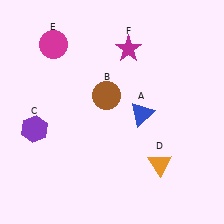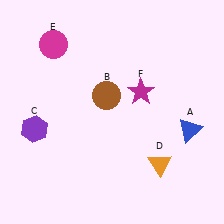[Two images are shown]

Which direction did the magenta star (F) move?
The magenta star (F) moved down.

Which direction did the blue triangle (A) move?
The blue triangle (A) moved right.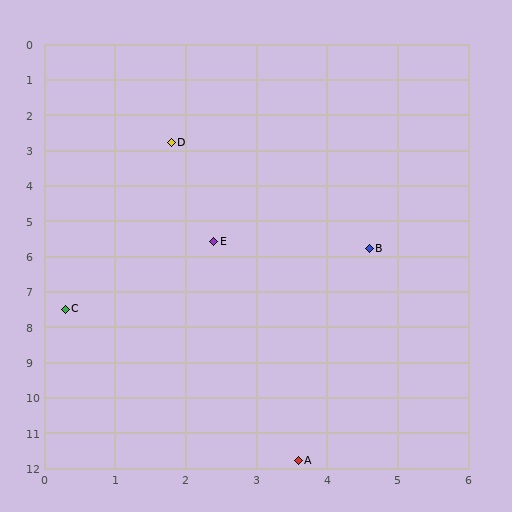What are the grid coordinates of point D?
Point D is at approximately (1.8, 2.8).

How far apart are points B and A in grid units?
Points B and A are about 6.1 grid units apart.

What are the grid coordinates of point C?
Point C is at approximately (0.3, 7.5).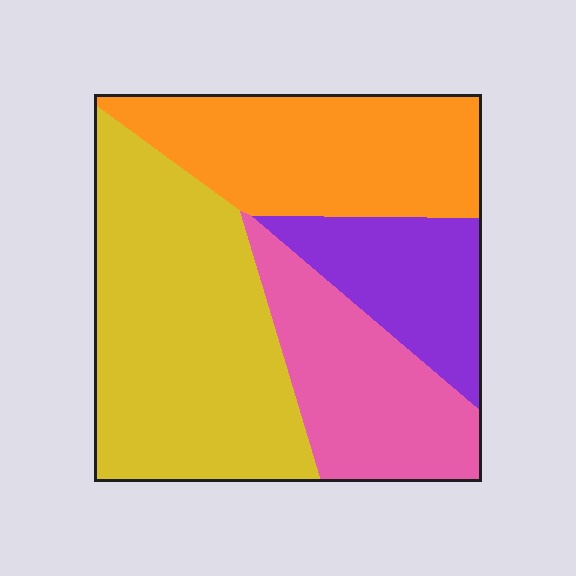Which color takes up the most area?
Yellow, at roughly 40%.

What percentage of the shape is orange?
Orange covers about 25% of the shape.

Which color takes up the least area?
Purple, at roughly 15%.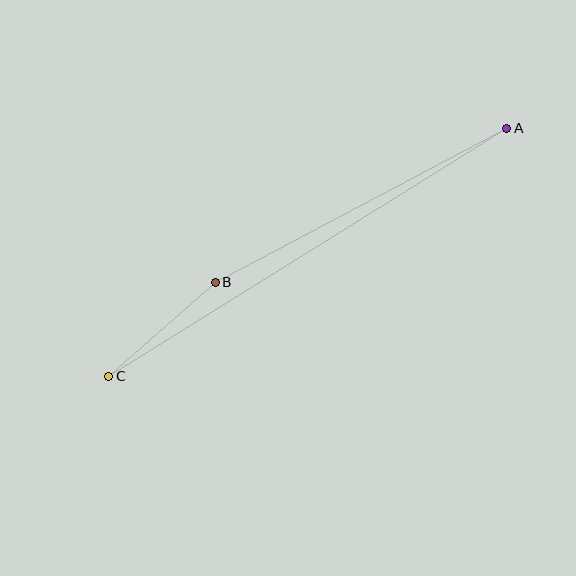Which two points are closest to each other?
Points B and C are closest to each other.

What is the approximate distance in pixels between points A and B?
The distance between A and B is approximately 330 pixels.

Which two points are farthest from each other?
Points A and C are farthest from each other.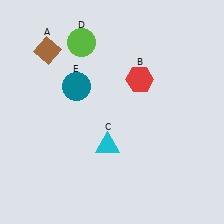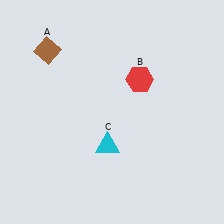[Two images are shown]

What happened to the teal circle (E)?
The teal circle (E) was removed in Image 2. It was in the top-left area of Image 1.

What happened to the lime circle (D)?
The lime circle (D) was removed in Image 2. It was in the top-left area of Image 1.